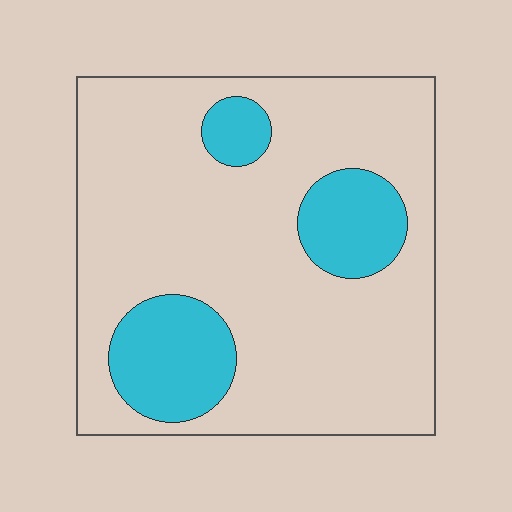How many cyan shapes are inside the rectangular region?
3.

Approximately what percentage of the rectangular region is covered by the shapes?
Approximately 20%.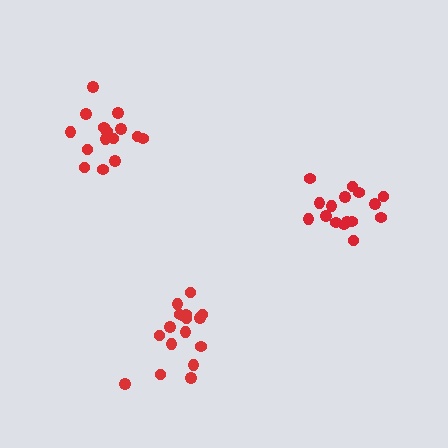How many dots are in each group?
Group 1: 17 dots, Group 2: 16 dots, Group 3: 15 dots (48 total).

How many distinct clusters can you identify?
There are 3 distinct clusters.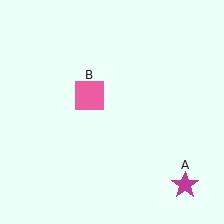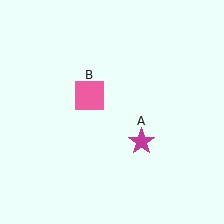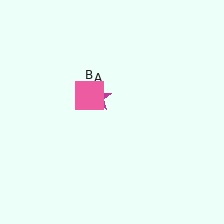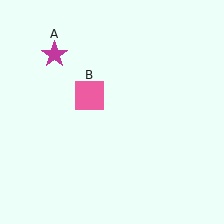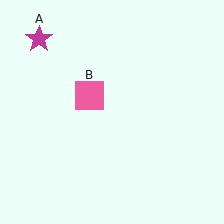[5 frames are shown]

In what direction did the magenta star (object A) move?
The magenta star (object A) moved up and to the left.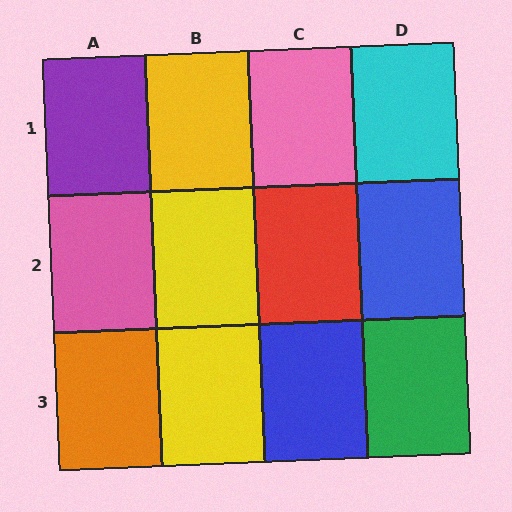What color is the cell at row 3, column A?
Orange.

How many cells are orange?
1 cell is orange.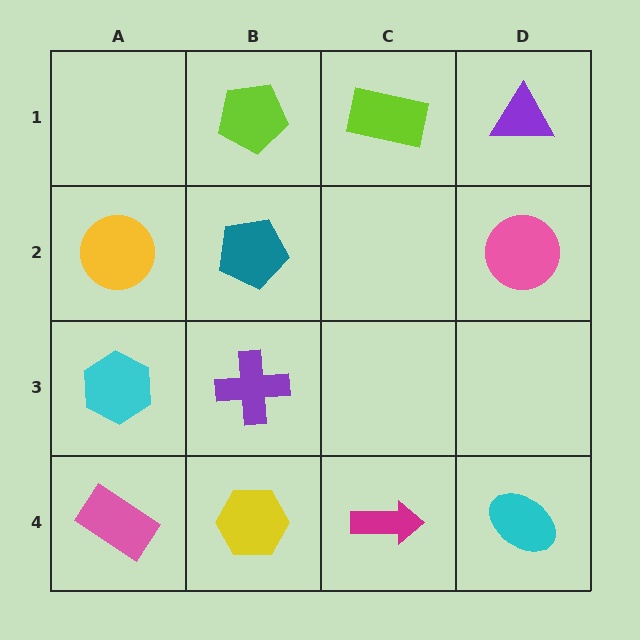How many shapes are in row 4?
4 shapes.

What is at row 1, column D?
A purple triangle.